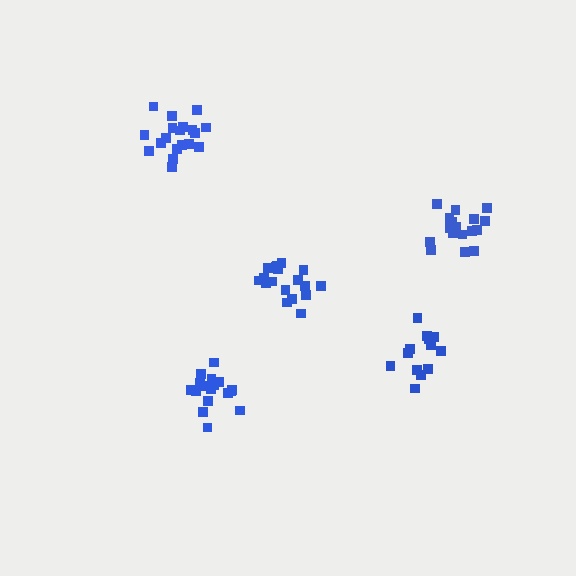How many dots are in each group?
Group 1: 19 dots, Group 2: 13 dots, Group 3: 19 dots, Group 4: 19 dots, Group 5: 18 dots (88 total).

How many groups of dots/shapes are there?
There are 5 groups.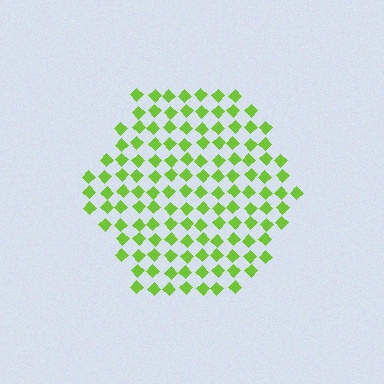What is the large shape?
The large shape is a hexagon.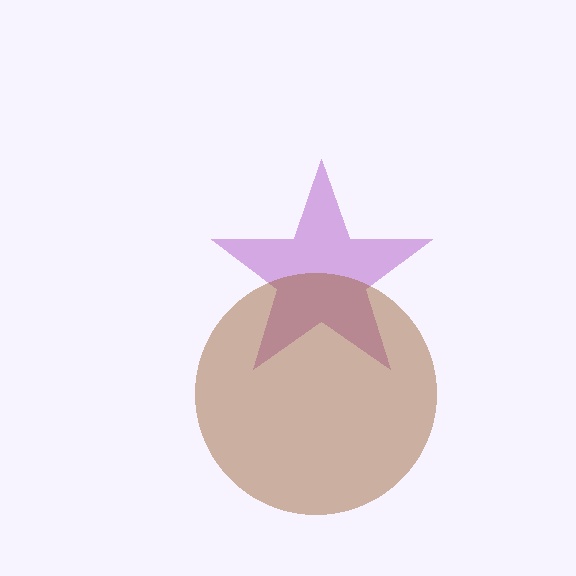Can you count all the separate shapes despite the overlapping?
Yes, there are 2 separate shapes.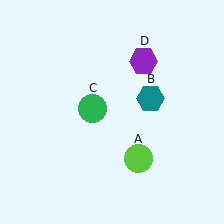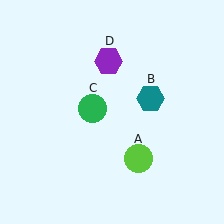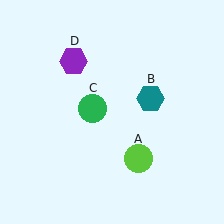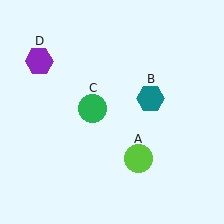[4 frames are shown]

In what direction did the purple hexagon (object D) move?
The purple hexagon (object D) moved left.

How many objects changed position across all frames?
1 object changed position: purple hexagon (object D).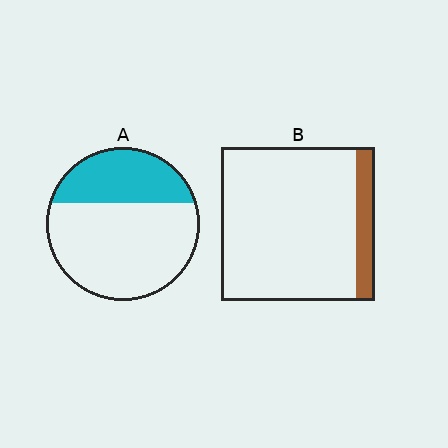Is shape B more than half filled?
No.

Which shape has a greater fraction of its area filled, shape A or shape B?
Shape A.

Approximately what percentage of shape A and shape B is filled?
A is approximately 35% and B is approximately 10%.